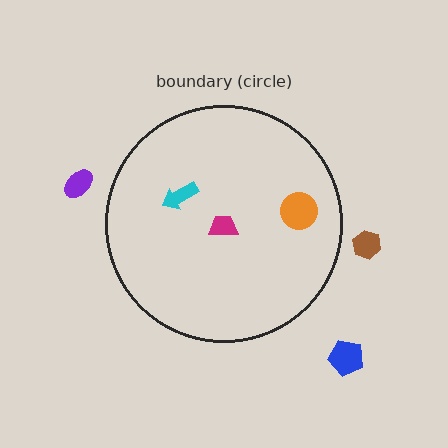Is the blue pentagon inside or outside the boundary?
Outside.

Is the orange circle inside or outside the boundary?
Inside.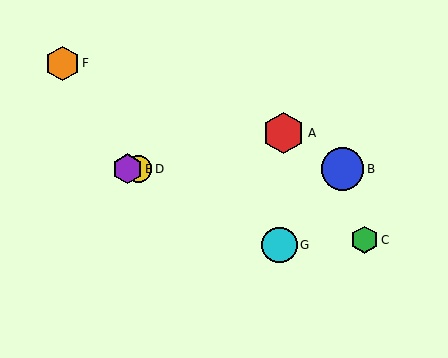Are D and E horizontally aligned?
Yes, both are at y≈169.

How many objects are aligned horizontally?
3 objects (B, D, E) are aligned horizontally.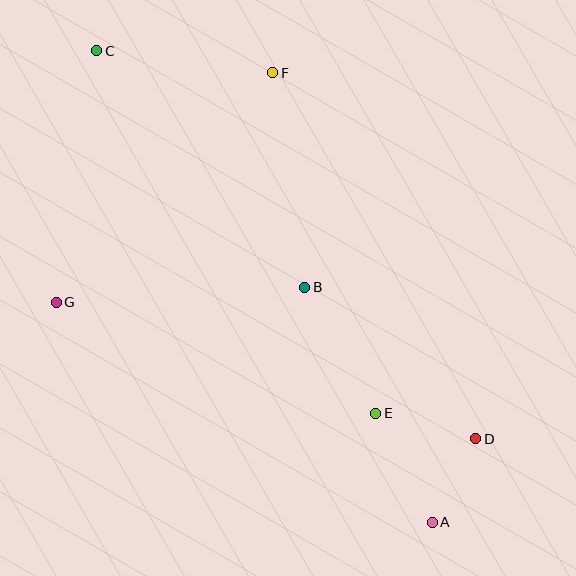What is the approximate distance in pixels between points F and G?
The distance between F and G is approximately 315 pixels.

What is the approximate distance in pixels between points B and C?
The distance between B and C is approximately 315 pixels.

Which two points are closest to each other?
Points A and D are closest to each other.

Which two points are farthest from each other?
Points A and C are farthest from each other.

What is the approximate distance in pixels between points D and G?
The distance between D and G is approximately 441 pixels.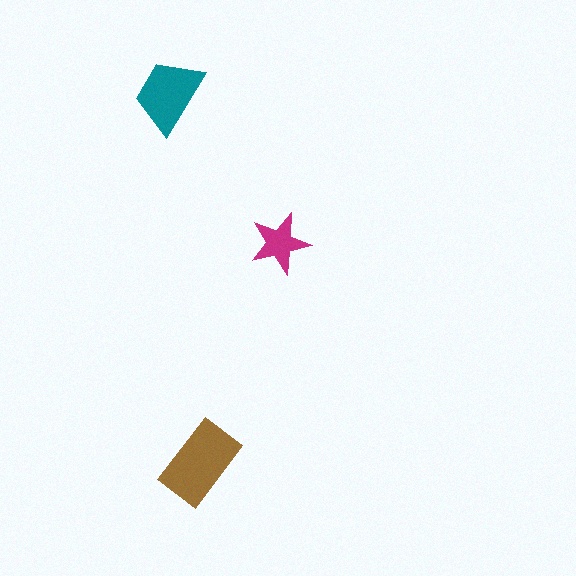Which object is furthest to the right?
The magenta star is rightmost.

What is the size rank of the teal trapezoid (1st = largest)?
2nd.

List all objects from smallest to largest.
The magenta star, the teal trapezoid, the brown rectangle.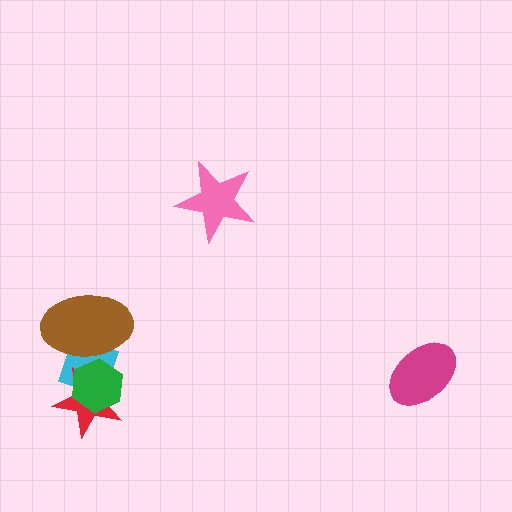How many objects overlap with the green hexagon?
3 objects overlap with the green hexagon.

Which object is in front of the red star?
The green hexagon is in front of the red star.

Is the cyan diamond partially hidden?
Yes, it is partially covered by another shape.